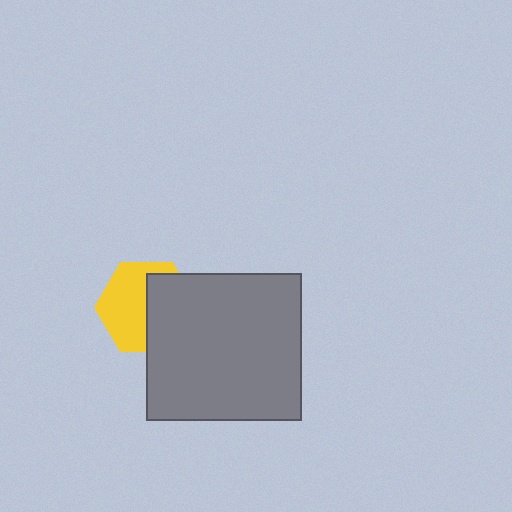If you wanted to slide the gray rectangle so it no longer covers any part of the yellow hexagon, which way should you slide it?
Slide it right — that is the most direct way to separate the two shapes.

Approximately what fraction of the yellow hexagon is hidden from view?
Roughly 46% of the yellow hexagon is hidden behind the gray rectangle.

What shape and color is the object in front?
The object in front is a gray rectangle.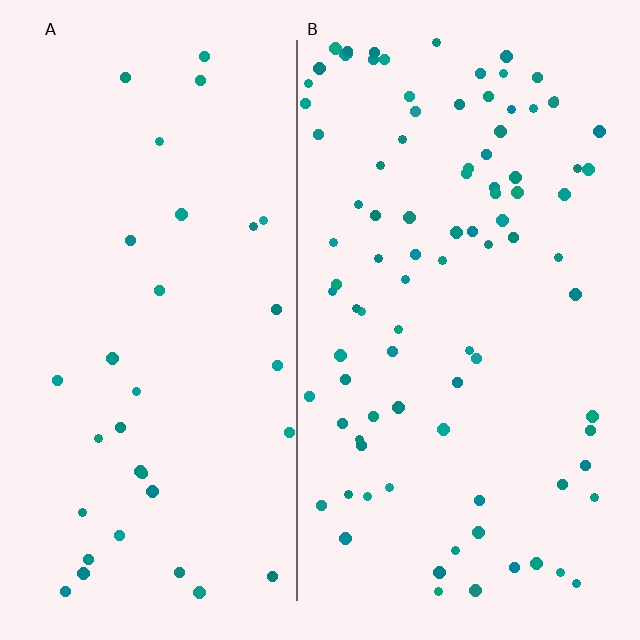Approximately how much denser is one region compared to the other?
Approximately 2.7× — region B over region A.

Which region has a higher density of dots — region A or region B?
B (the right).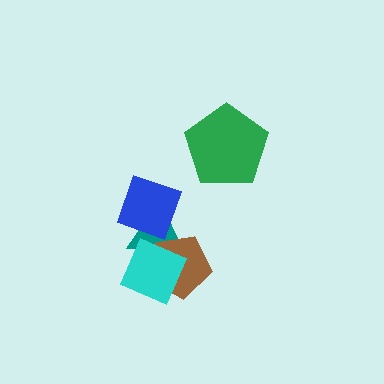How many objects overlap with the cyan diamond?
2 objects overlap with the cyan diamond.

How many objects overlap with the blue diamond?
1 object overlaps with the blue diamond.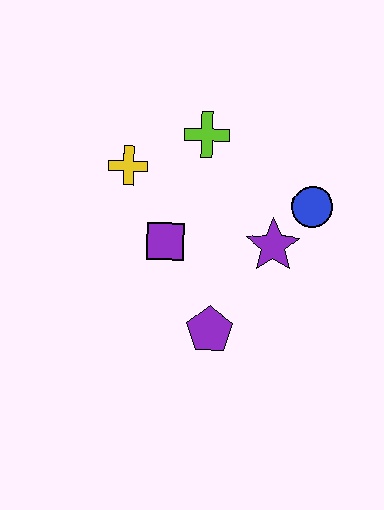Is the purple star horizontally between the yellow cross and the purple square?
No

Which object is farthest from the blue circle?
The yellow cross is farthest from the blue circle.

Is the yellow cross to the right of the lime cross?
No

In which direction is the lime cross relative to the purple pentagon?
The lime cross is above the purple pentagon.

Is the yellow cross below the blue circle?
No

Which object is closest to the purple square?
The yellow cross is closest to the purple square.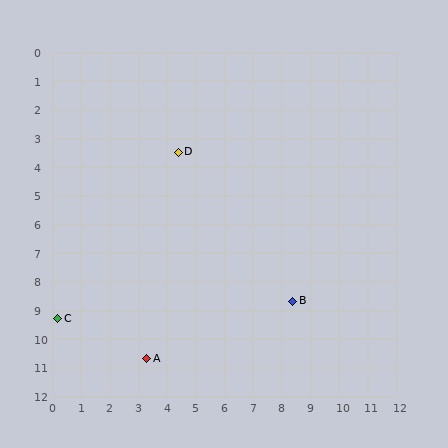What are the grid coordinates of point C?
Point C is at approximately (0.2, 9.3).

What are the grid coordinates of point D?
Point D is at approximately (4.4, 3.5).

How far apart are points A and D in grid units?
Points A and D are about 7.3 grid units apart.